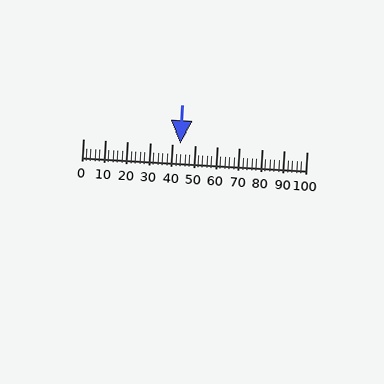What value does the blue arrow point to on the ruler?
The blue arrow points to approximately 43.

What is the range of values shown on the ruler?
The ruler shows values from 0 to 100.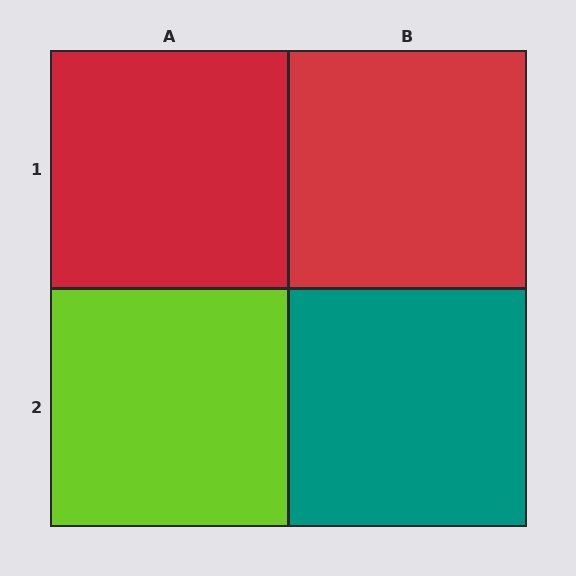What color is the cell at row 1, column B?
Red.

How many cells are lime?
1 cell is lime.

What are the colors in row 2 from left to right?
Lime, teal.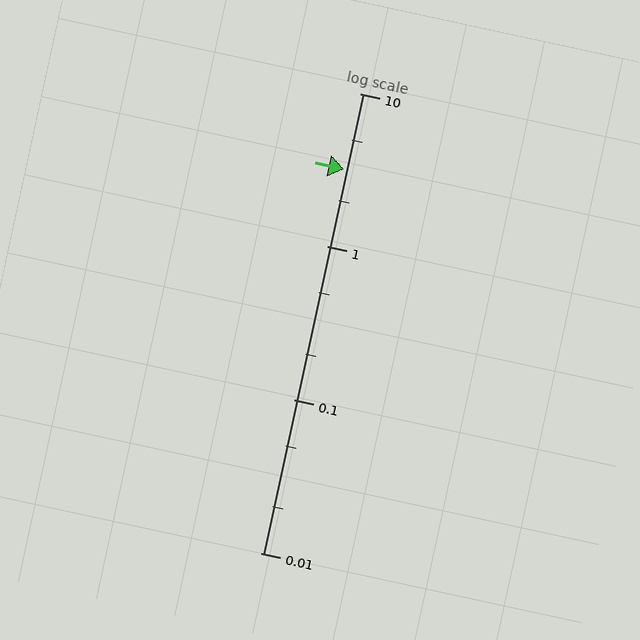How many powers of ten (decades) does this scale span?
The scale spans 3 decades, from 0.01 to 10.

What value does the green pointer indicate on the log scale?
The pointer indicates approximately 3.2.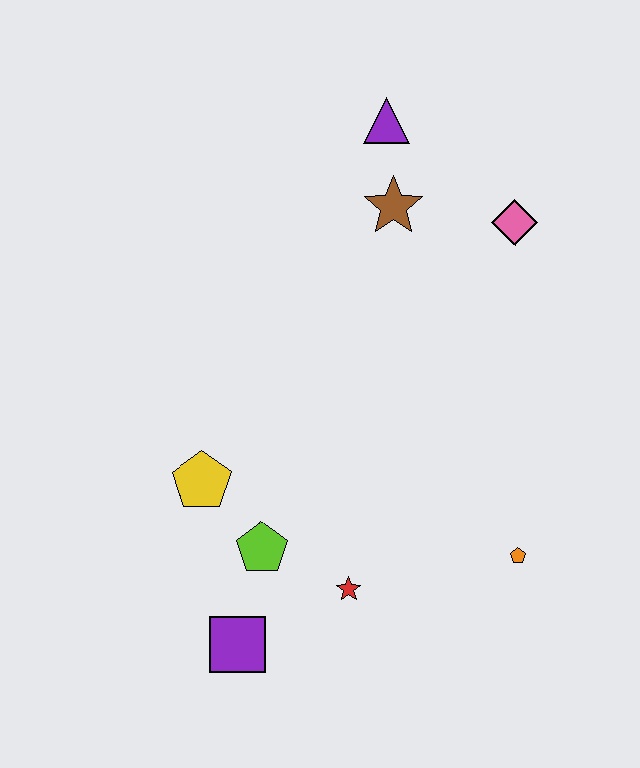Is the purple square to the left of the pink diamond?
Yes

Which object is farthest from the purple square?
The purple triangle is farthest from the purple square.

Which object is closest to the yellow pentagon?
The lime pentagon is closest to the yellow pentagon.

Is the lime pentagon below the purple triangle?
Yes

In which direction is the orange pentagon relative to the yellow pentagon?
The orange pentagon is to the right of the yellow pentagon.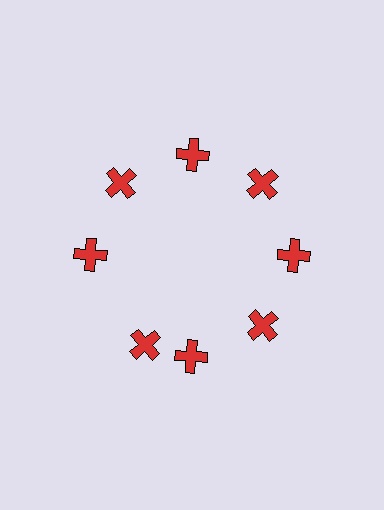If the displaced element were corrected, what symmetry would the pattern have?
It would have 8-fold rotational symmetry — the pattern would map onto itself every 45 degrees.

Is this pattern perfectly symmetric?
No. The 8 red crosses are arranged in a ring, but one element near the 8 o'clock position is rotated out of alignment along the ring, breaking the 8-fold rotational symmetry.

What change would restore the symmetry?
The symmetry would be restored by rotating it back into even spacing with its neighbors so that all 8 crosses sit at equal angles and equal distance from the center.